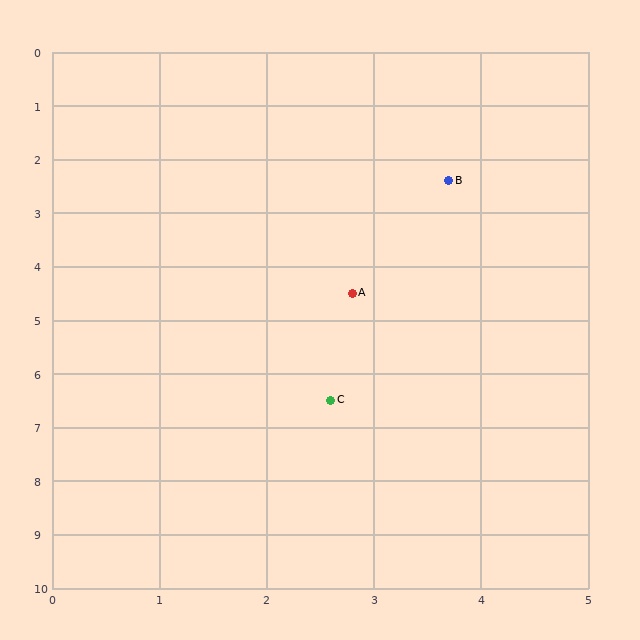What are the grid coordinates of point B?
Point B is at approximately (3.7, 2.4).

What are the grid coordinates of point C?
Point C is at approximately (2.6, 6.5).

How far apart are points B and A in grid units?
Points B and A are about 2.3 grid units apart.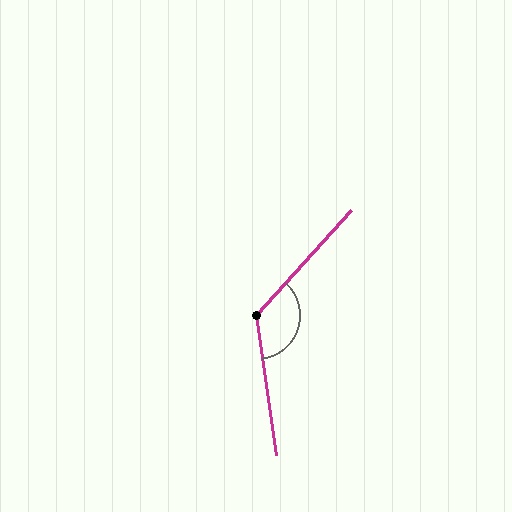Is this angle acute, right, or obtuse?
It is obtuse.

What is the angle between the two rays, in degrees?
Approximately 130 degrees.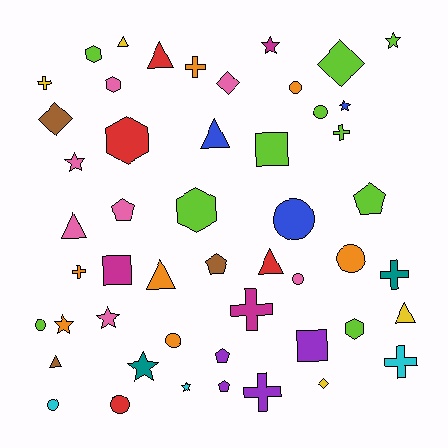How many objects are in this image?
There are 50 objects.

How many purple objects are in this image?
There are 4 purple objects.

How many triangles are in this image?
There are 8 triangles.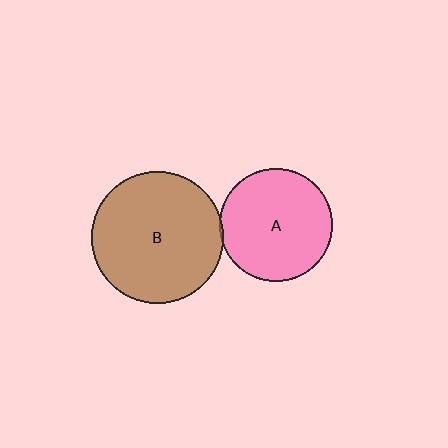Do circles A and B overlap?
Yes.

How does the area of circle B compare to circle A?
Approximately 1.4 times.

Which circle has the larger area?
Circle B (brown).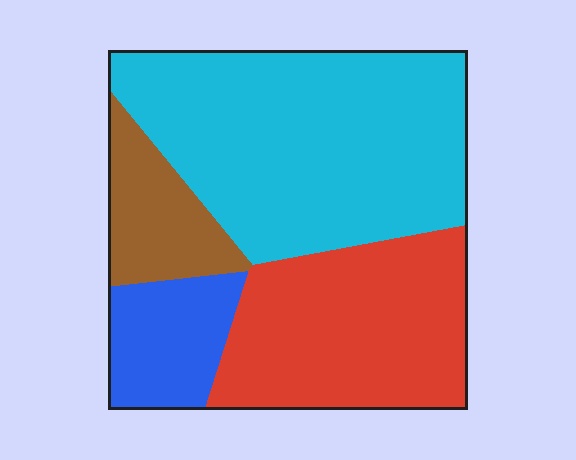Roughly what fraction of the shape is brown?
Brown takes up less than a sixth of the shape.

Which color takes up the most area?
Cyan, at roughly 45%.